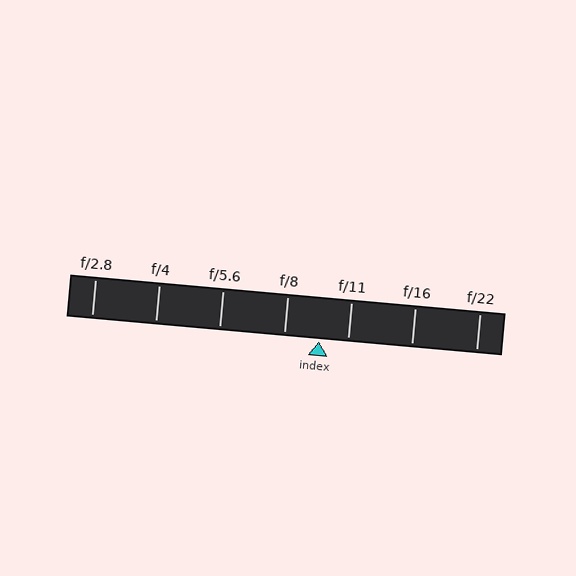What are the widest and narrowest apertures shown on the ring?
The widest aperture shown is f/2.8 and the narrowest is f/22.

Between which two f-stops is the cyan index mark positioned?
The index mark is between f/8 and f/11.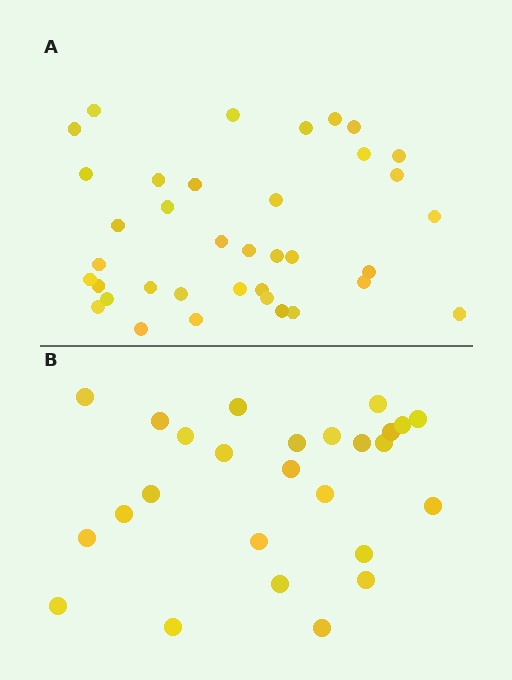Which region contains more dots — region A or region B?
Region A (the top region) has more dots.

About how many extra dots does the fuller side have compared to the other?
Region A has roughly 12 or so more dots than region B.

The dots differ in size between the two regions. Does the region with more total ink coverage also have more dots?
No. Region B has more total ink coverage because its dots are larger, but region A actually contains more individual dots. Total area can be misleading — the number of items is what matters here.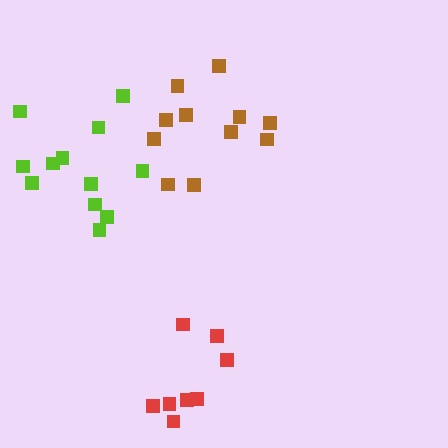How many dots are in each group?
Group 1: 8 dots, Group 2: 11 dots, Group 3: 12 dots (31 total).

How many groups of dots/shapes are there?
There are 3 groups.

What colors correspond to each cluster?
The clusters are colored: red, brown, lime.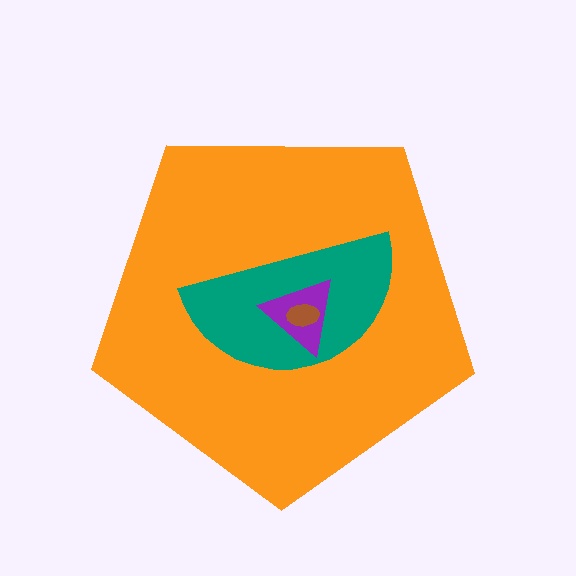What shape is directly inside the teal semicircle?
The purple triangle.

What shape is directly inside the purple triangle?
The brown ellipse.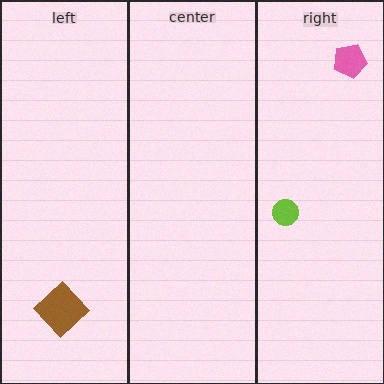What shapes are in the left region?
The brown diamond.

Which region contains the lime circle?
The right region.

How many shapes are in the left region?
1.